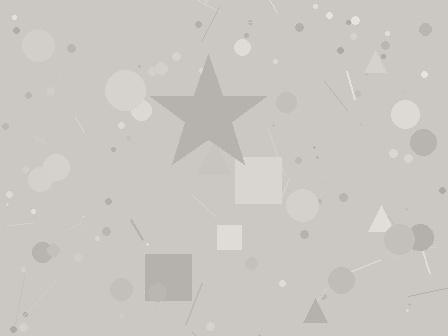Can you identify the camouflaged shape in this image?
The camouflaged shape is a star.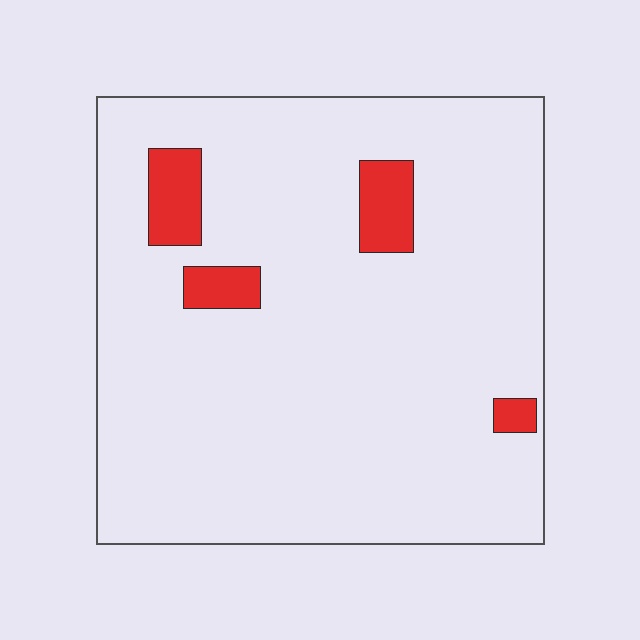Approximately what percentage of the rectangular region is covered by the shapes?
Approximately 10%.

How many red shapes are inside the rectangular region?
4.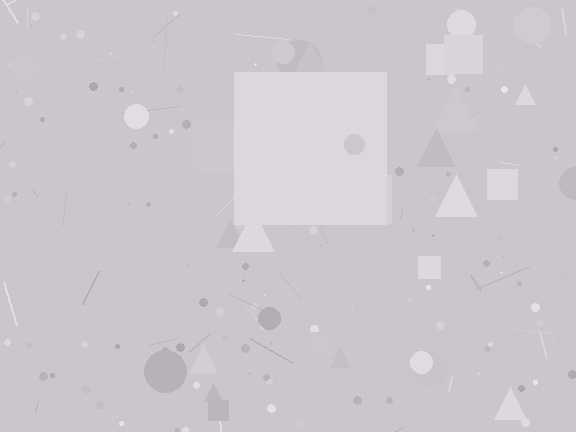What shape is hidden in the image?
A square is hidden in the image.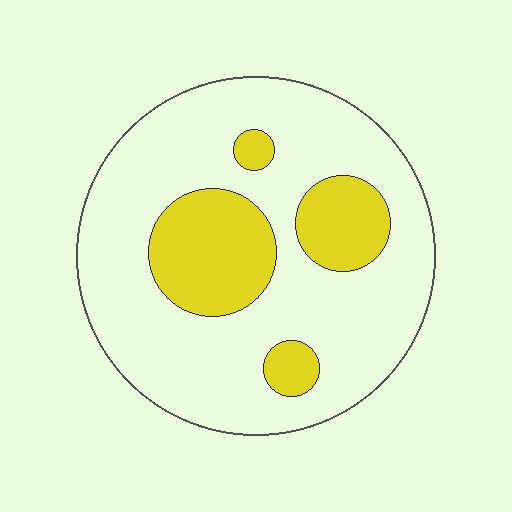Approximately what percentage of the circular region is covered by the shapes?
Approximately 25%.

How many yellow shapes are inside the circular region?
4.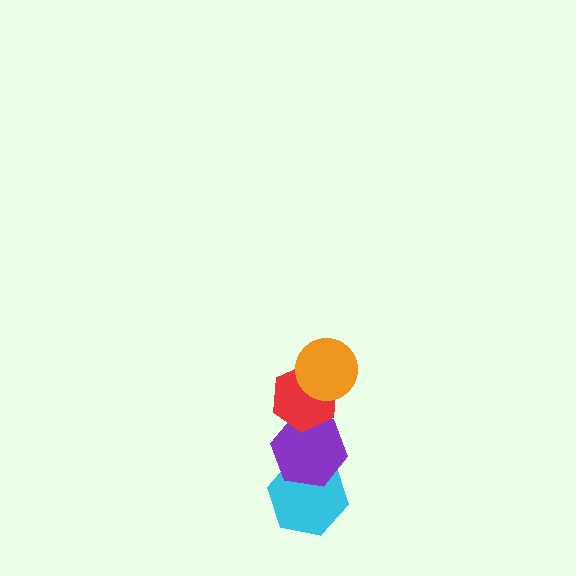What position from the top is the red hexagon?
The red hexagon is 2nd from the top.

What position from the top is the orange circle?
The orange circle is 1st from the top.